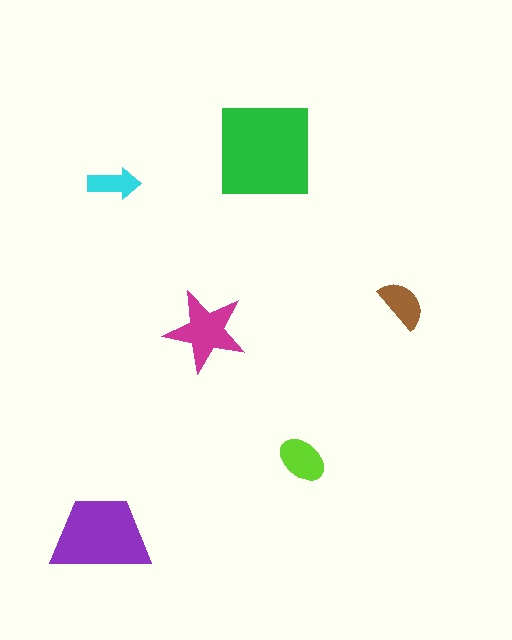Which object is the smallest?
The cyan arrow.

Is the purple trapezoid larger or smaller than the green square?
Smaller.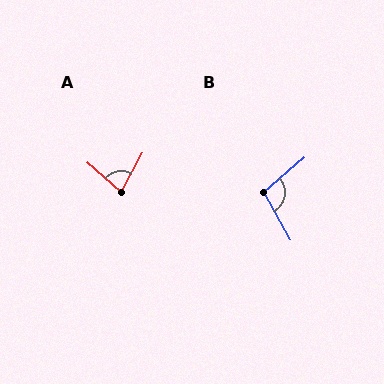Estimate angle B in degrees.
Approximately 101 degrees.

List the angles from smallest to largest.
A (78°), B (101°).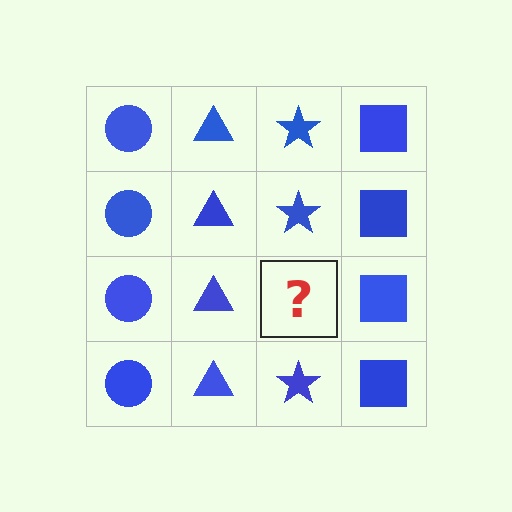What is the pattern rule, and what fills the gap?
The rule is that each column has a consistent shape. The gap should be filled with a blue star.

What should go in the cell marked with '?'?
The missing cell should contain a blue star.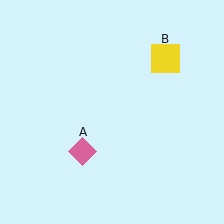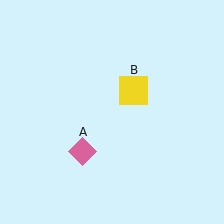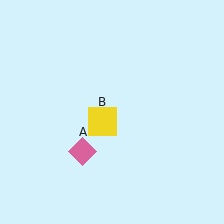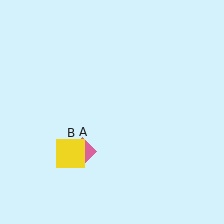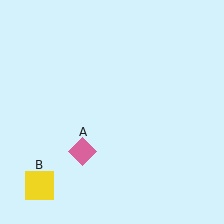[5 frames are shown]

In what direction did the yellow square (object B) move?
The yellow square (object B) moved down and to the left.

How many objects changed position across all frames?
1 object changed position: yellow square (object B).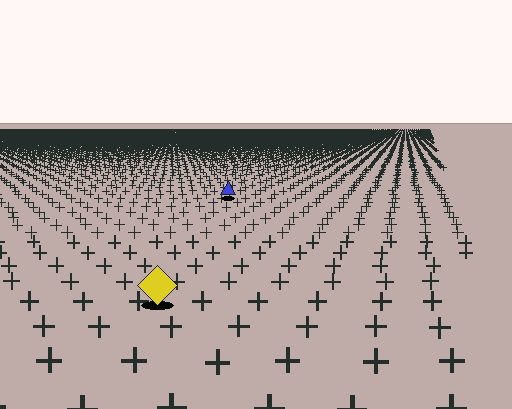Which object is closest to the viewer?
The yellow diamond is closest. The texture marks near it are larger and more spread out.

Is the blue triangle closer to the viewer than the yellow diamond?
No. The yellow diamond is closer — you can tell from the texture gradient: the ground texture is coarser near it.